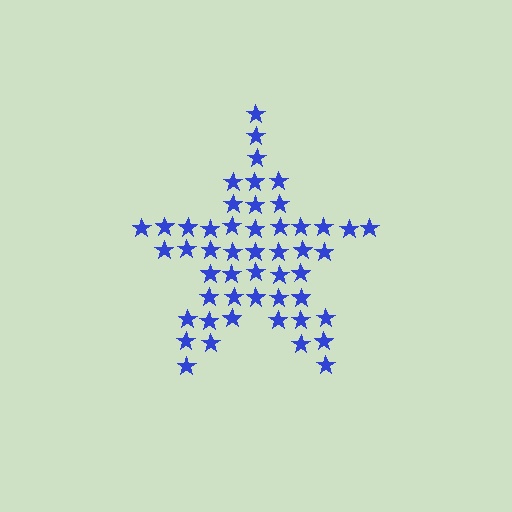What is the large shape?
The large shape is a star.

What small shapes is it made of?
It is made of small stars.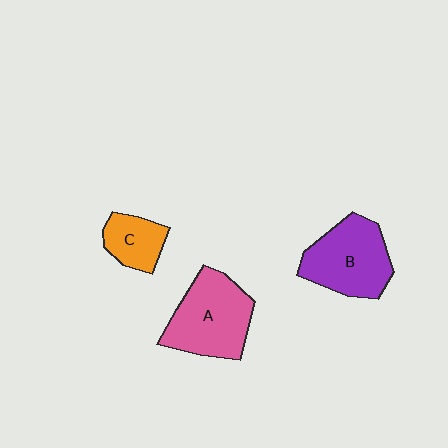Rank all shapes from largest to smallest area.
From largest to smallest: A (pink), B (purple), C (orange).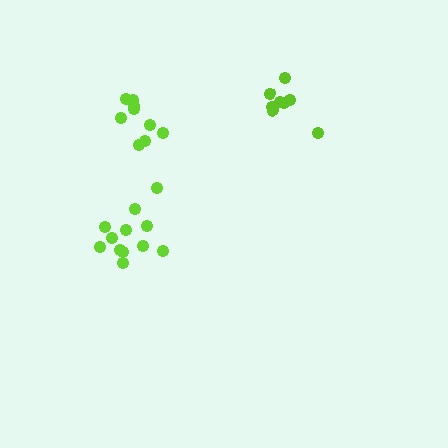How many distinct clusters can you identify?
There are 3 distinct clusters.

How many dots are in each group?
Group 1: 12 dots, Group 2: 9 dots, Group 3: 8 dots (29 total).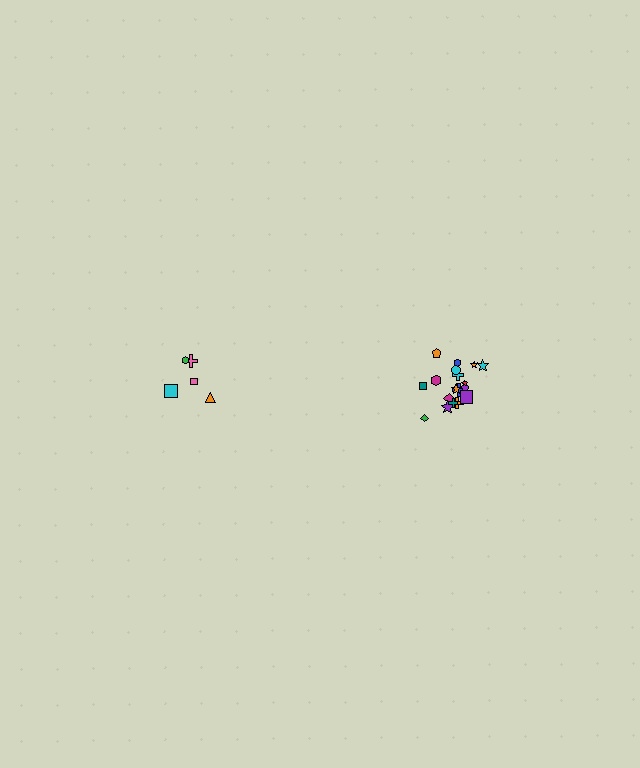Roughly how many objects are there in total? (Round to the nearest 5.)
Roughly 25 objects in total.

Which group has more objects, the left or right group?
The right group.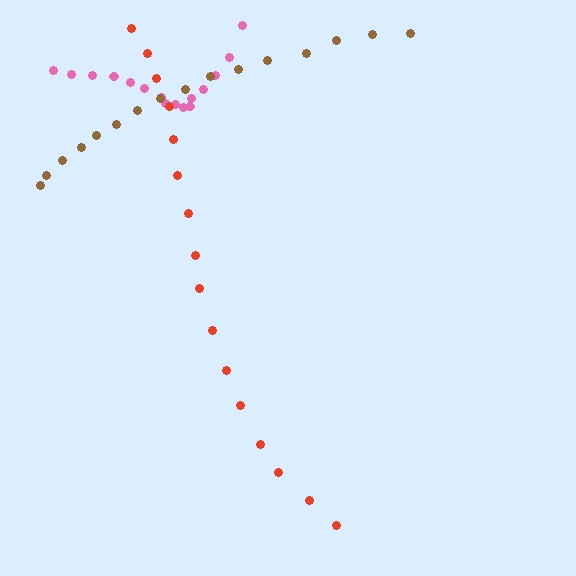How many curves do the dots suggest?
There are 3 distinct paths.